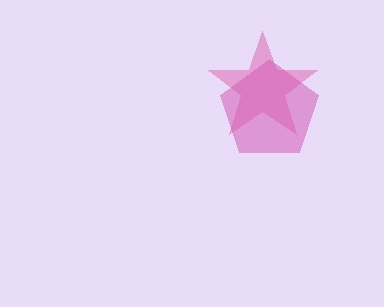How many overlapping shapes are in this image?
There are 2 overlapping shapes in the image.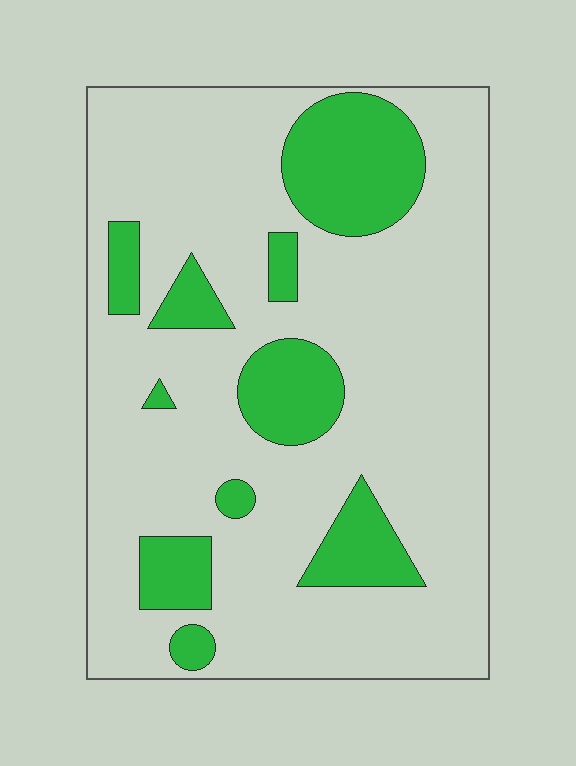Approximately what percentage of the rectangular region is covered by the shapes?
Approximately 20%.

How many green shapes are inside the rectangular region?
10.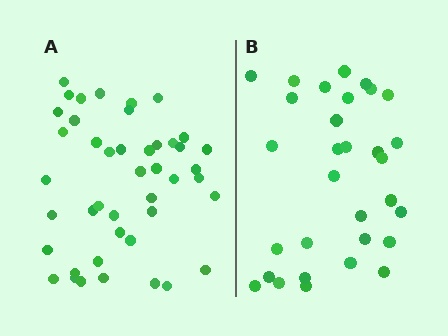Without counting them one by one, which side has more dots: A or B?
Region A (the left region) has more dots.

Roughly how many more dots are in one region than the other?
Region A has approximately 15 more dots than region B.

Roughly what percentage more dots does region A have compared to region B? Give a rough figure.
About 40% more.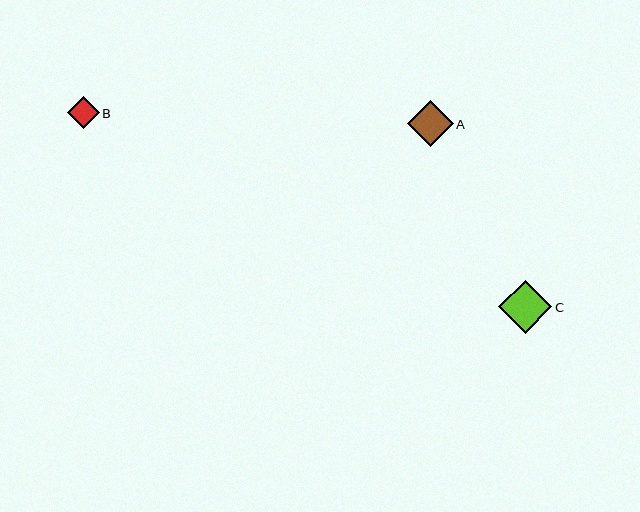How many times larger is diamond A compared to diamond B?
Diamond A is approximately 1.4 times the size of diamond B.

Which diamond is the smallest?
Diamond B is the smallest with a size of approximately 32 pixels.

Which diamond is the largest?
Diamond C is the largest with a size of approximately 53 pixels.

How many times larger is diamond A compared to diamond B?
Diamond A is approximately 1.4 times the size of diamond B.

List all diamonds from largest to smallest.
From largest to smallest: C, A, B.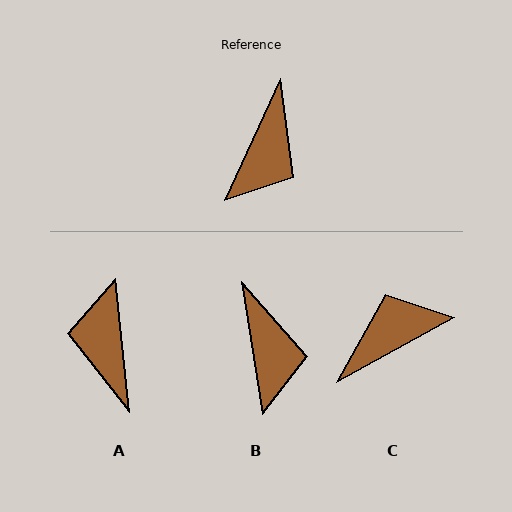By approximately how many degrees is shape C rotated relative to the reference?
Approximately 143 degrees counter-clockwise.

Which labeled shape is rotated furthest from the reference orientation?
A, about 150 degrees away.